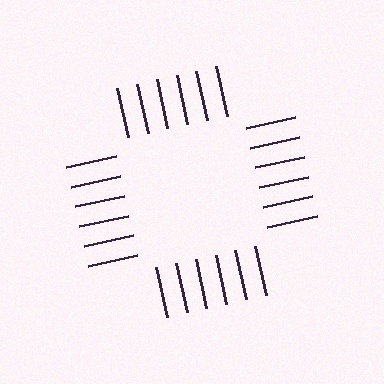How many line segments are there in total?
24 — 6 along each of the 4 edges.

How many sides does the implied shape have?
4 sides — the line-ends trace a square.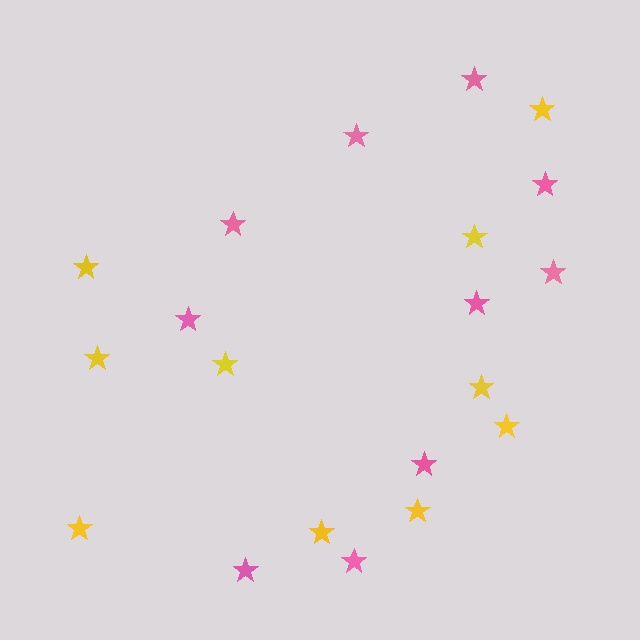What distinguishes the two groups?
There are 2 groups: one group of pink stars (10) and one group of yellow stars (10).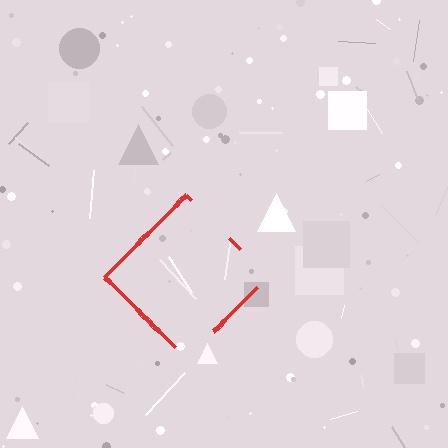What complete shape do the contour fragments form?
The contour fragments form a diamond.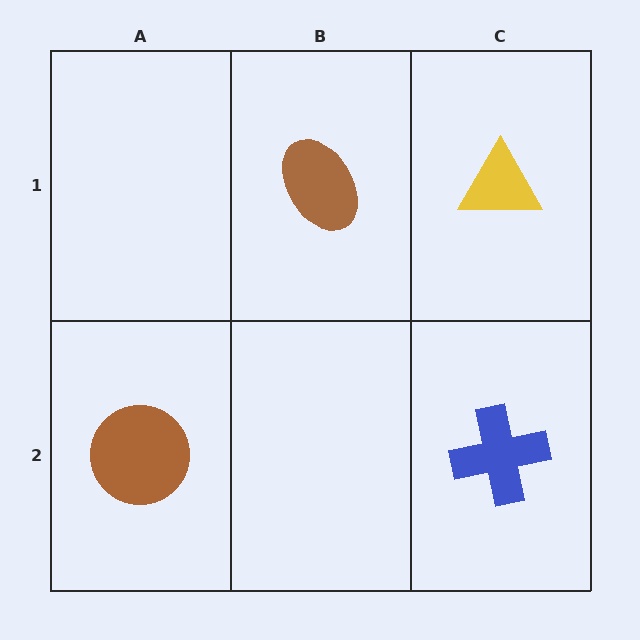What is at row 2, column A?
A brown circle.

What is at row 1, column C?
A yellow triangle.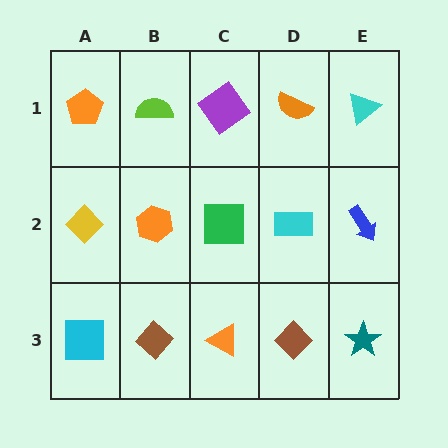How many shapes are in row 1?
5 shapes.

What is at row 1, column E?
A cyan triangle.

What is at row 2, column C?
A green square.